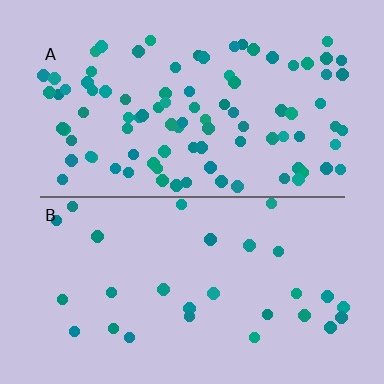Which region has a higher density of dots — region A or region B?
A (the top).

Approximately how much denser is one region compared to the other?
Approximately 3.2× — region A over region B.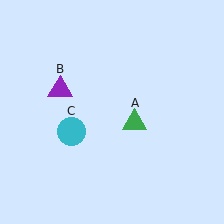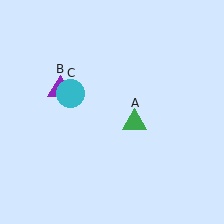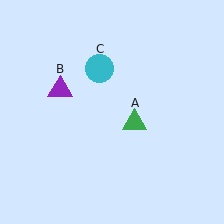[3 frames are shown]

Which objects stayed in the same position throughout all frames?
Green triangle (object A) and purple triangle (object B) remained stationary.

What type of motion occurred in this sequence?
The cyan circle (object C) rotated clockwise around the center of the scene.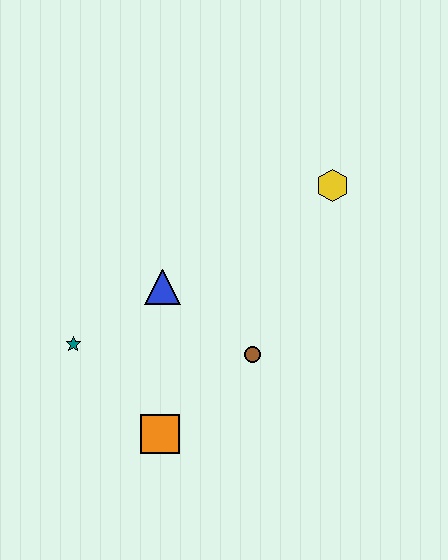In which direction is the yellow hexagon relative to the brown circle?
The yellow hexagon is above the brown circle.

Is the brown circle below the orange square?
No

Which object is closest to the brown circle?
The blue triangle is closest to the brown circle.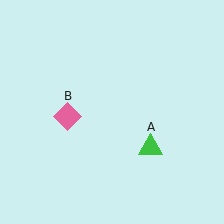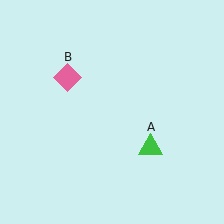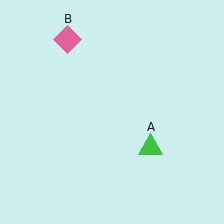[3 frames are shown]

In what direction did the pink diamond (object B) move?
The pink diamond (object B) moved up.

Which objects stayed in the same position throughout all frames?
Green triangle (object A) remained stationary.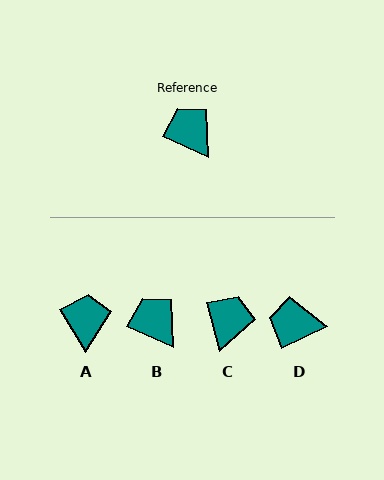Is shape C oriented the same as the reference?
No, it is off by about 51 degrees.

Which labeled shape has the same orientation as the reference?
B.